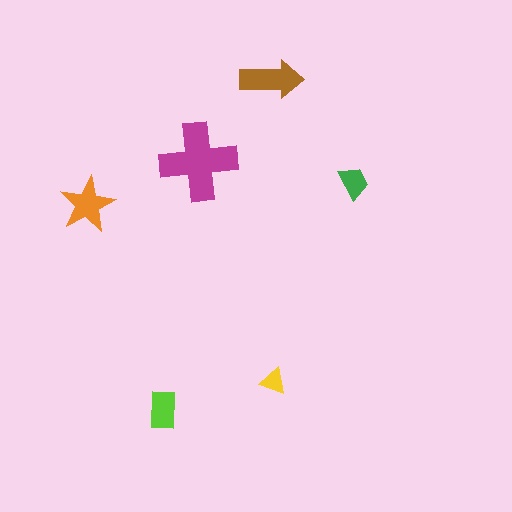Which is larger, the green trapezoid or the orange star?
The orange star.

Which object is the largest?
The magenta cross.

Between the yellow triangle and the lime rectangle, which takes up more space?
The lime rectangle.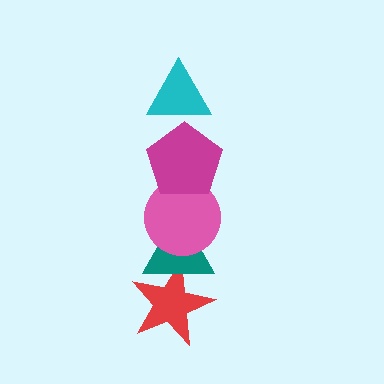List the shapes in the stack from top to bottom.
From top to bottom: the cyan triangle, the magenta pentagon, the pink circle, the teal triangle, the red star.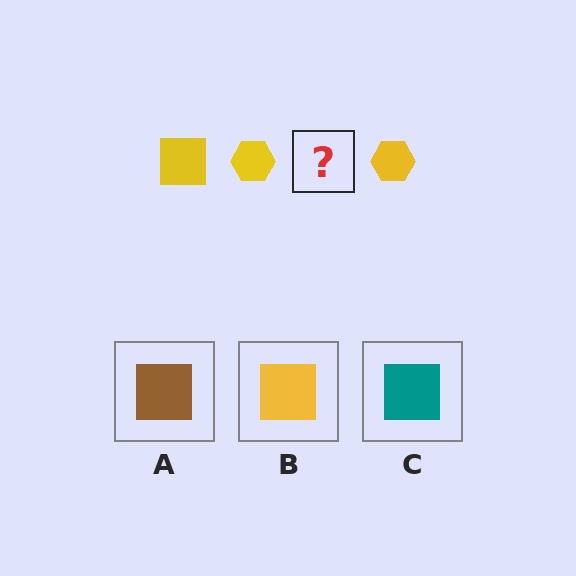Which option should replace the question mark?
Option B.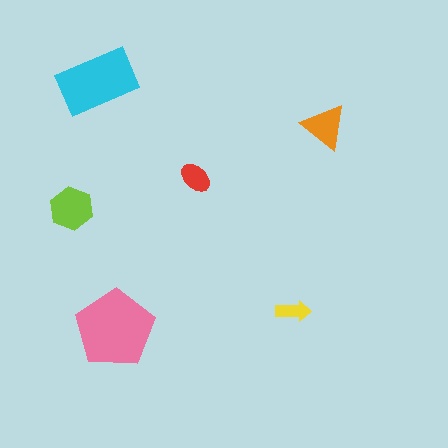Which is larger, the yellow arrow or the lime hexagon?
The lime hexagon.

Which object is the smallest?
The yellow arrow.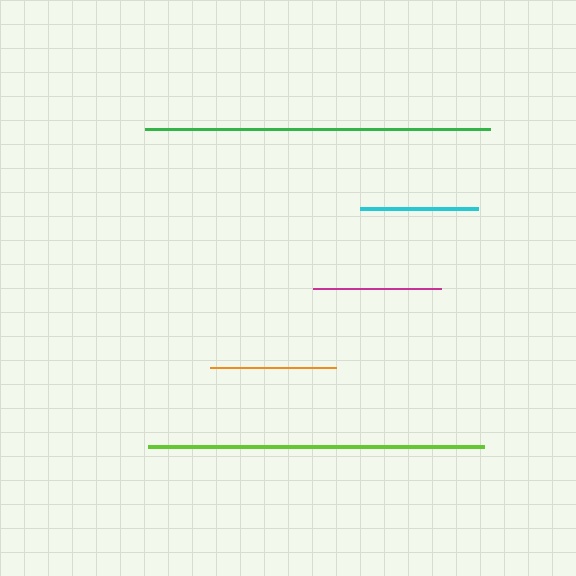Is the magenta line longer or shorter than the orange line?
The magenta line is longer than the orange line.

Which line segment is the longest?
The green line is the longest at approximately 345 pixels.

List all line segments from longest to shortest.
From longest to shortest: green, lime, magenta, orange, cyan.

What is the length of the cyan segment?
The cyan segment is approximately 118 pixels long.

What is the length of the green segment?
The green segment is approximately 345 pixels long.